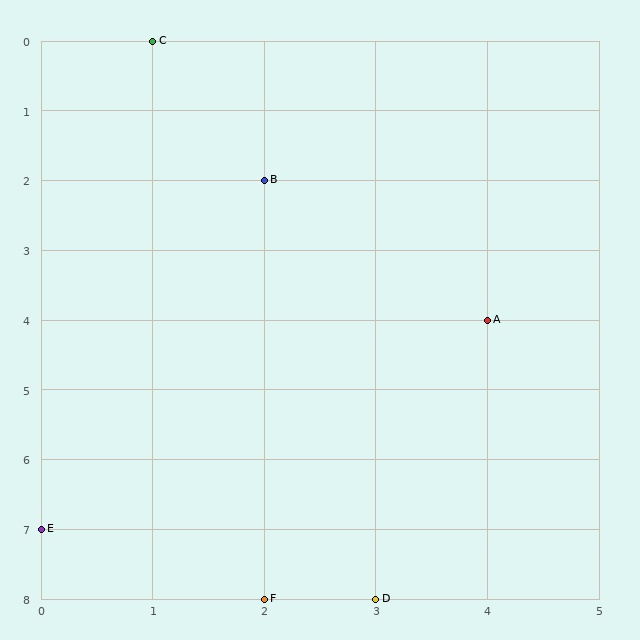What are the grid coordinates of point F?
Point F is at grid coordinates (2, 8).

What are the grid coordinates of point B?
Point B is at grid coordinates (2, 2).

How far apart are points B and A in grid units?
Points B and A are 2 columns and 2 rows apart (about 2.8 grid units diagonally).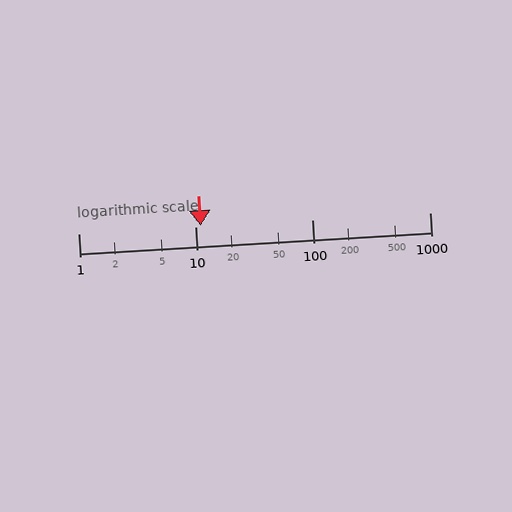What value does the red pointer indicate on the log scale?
The pointer indicates approximately 11.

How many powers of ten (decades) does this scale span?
The scale spans 3 decades, from 1 to 1000.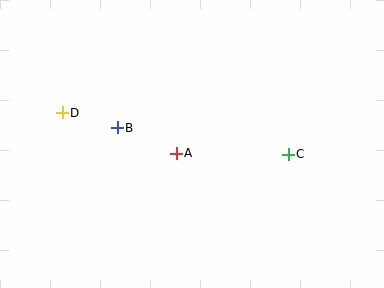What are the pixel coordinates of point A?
Point A is at (176, 153).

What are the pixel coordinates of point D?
Point D is at (62, 113).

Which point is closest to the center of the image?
Point A at (176, 153) is closest to the center.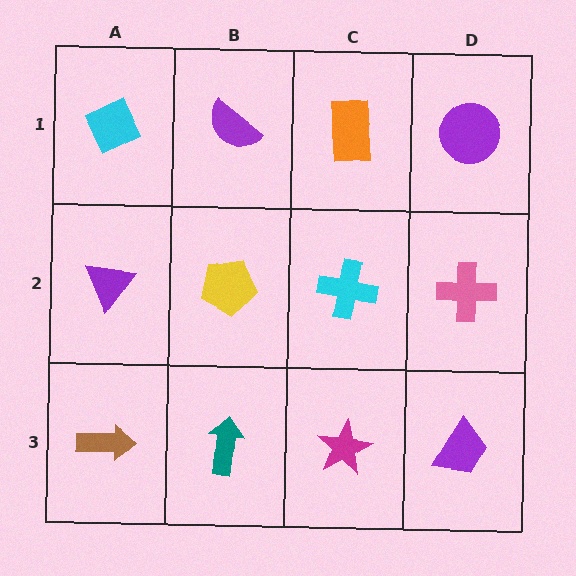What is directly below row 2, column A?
A brown arrow.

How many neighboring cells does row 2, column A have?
3.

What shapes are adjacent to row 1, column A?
A purple triangle (row 2, column A), a purple semicircle (row 1, column B).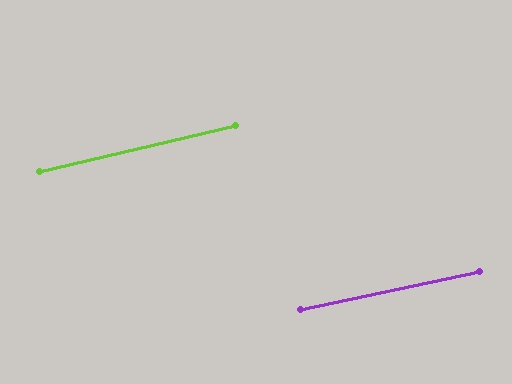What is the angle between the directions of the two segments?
Approximately 2 degrees.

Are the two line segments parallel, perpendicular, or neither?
Parallel — their directions differ by only 1.6°.